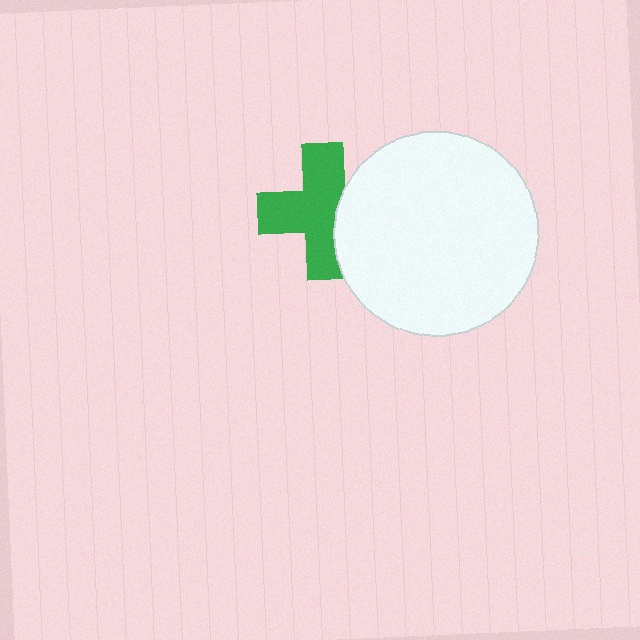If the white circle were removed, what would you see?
You would see the complete green cross.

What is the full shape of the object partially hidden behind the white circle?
The partially hidden object is a green cross.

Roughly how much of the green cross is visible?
Most of it is visible (roughly 69%).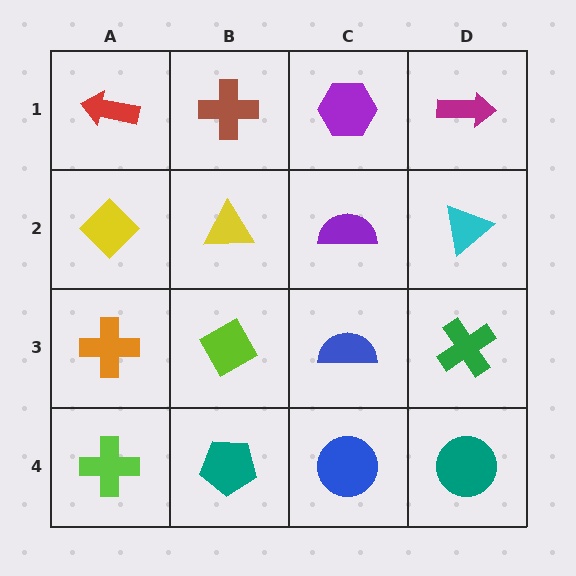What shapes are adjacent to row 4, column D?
A green cross (row 3, column D), a blue circle (row 4, column C).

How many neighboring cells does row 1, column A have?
2.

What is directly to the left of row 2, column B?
A yellow diamond.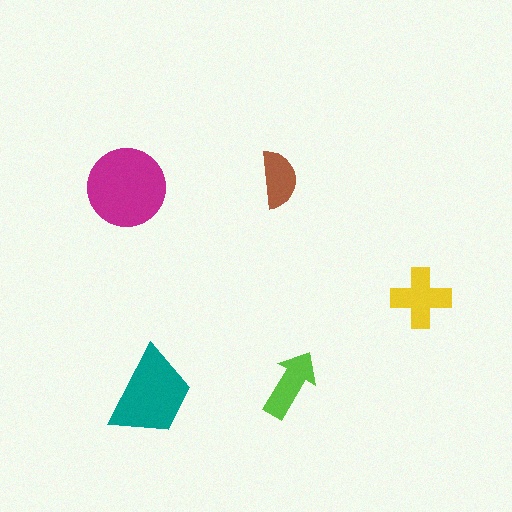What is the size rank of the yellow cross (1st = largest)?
3rd.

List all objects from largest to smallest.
The magenta circle, the teal trapezoid, the yellow cross, the lime arrow, the brown semicircle.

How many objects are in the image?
There are 5 objects in the image.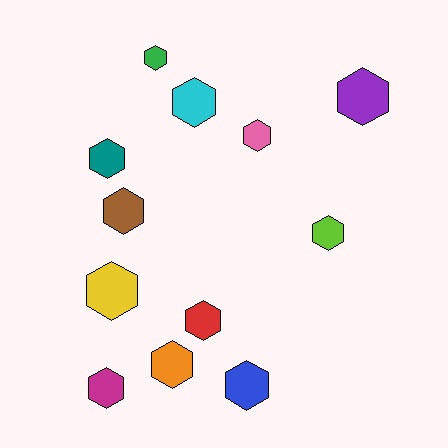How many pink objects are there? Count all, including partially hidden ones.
There is 1 pink object.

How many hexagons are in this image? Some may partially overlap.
There are 12 hexagons.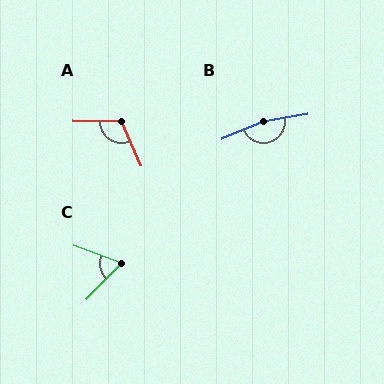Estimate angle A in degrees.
Approximately 113 degrees.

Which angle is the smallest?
C, at approximately 66 degrees.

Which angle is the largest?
B, at approximately 167 degrees.